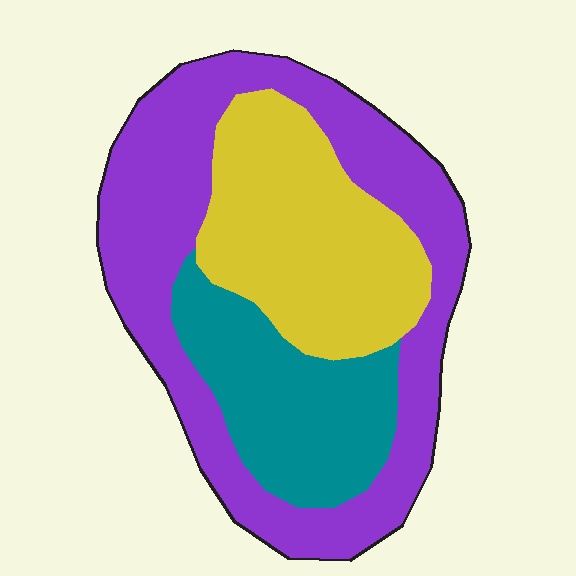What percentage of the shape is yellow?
Yellow takes up about one third (1/3) of the shape.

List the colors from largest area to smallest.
From largest to smallest: purple, yellow, teal.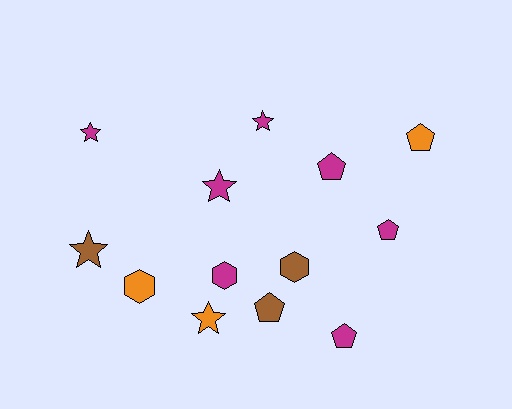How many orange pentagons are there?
There is 1 orange pentagon.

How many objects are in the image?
There are 13 objects.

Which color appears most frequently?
Magenta, with 7 objects.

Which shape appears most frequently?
Star, with 5 objects.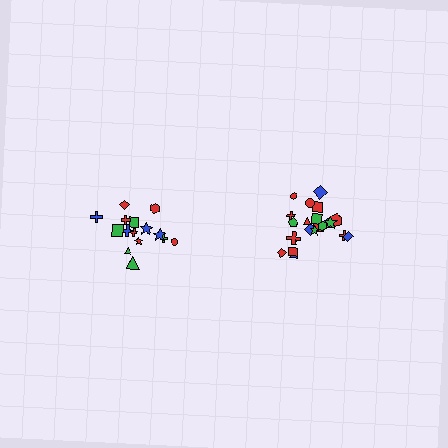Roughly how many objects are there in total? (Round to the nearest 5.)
Roughly 35 objects in total.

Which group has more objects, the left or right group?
The right group.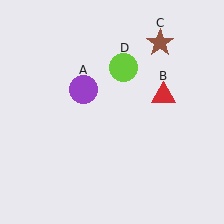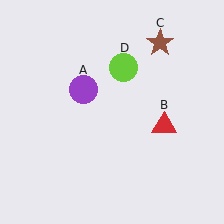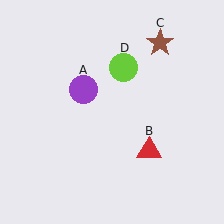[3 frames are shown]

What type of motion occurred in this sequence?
The red triangle (object B) rotated clockwise around the center of the scene.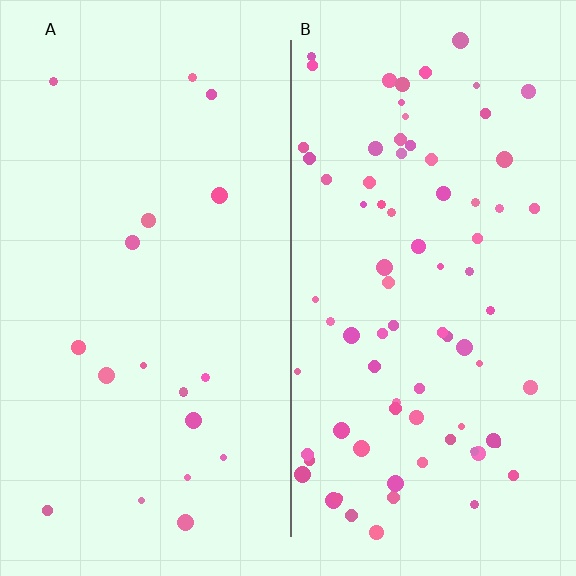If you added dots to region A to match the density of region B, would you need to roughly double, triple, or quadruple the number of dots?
Approximately quadruple.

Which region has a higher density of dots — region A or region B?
B (the right).